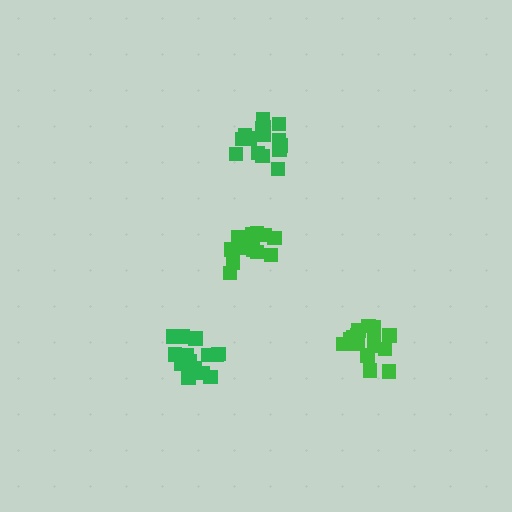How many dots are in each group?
Group 1: 14 dots, Group 2: 18 dots, Group 3: 15 dots, Group 4: 15 dots (62 total).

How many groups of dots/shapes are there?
There are 4 groups.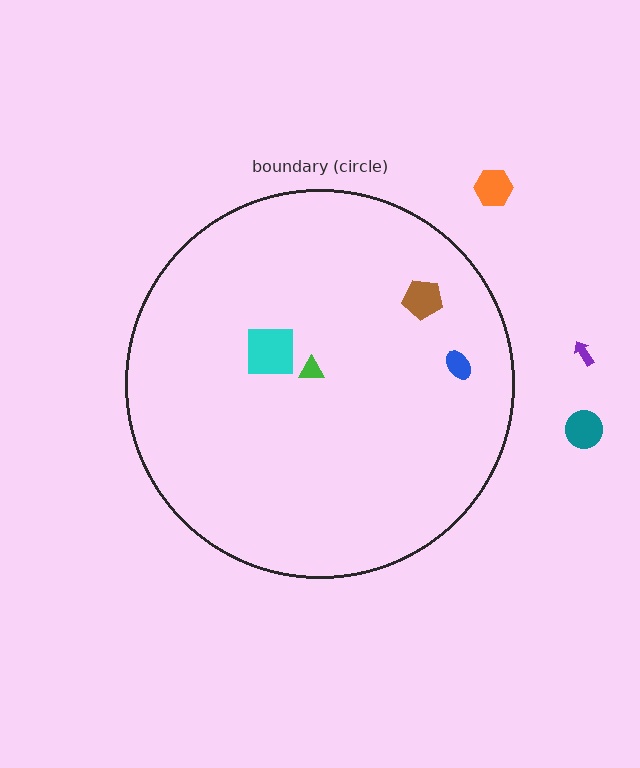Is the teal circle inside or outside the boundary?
Outside.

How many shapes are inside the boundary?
4 inside, 3 outside.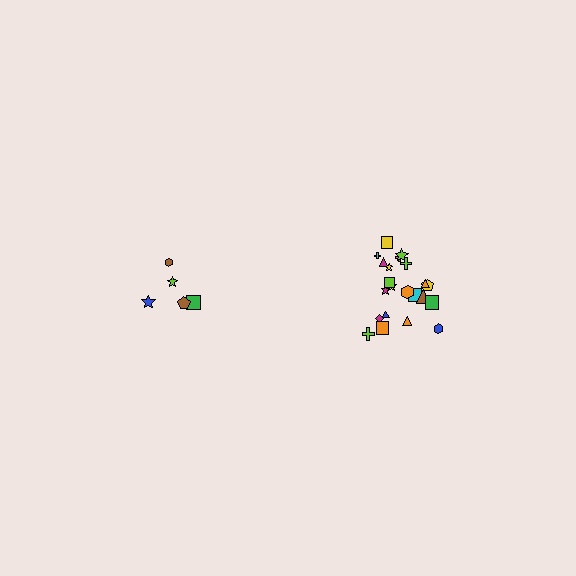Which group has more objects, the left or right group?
The right group.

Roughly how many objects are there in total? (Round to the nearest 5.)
Roughly 25 objects in total.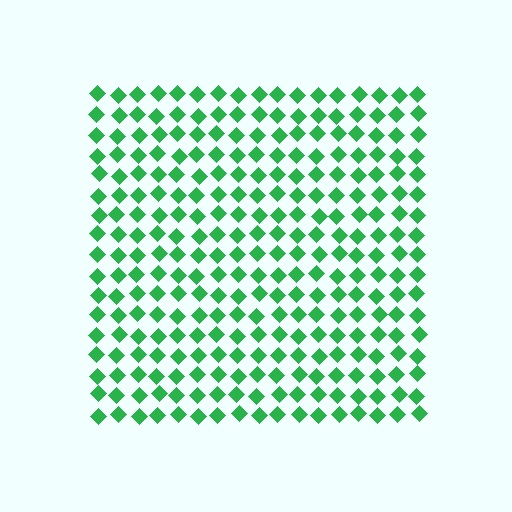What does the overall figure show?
The overall figure shows a square.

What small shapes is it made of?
It is made of small diamonds.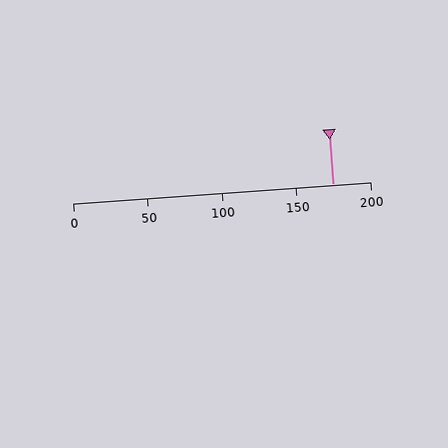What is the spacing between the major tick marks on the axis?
The major ticks are spaced 50 apart.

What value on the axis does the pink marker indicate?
The marker indicates approximately 175.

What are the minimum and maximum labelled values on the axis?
The axis runs from 0 to 200.